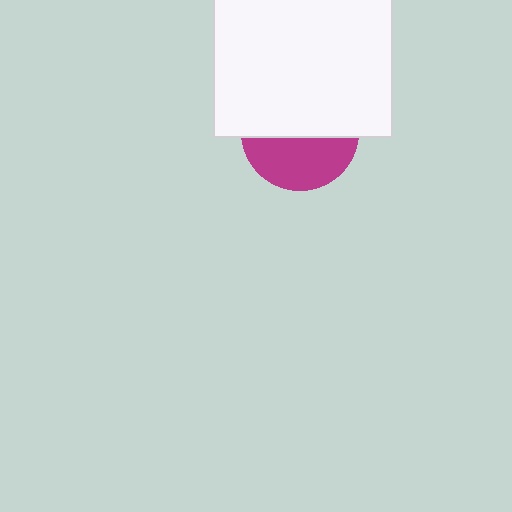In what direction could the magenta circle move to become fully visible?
The magenta circle could move down. That would shift it out from behind the white rectangle entirely.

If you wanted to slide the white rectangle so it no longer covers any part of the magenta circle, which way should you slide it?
Slide it up — that is the most direct way to separate the two shapes.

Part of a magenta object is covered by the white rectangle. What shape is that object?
It is a circle.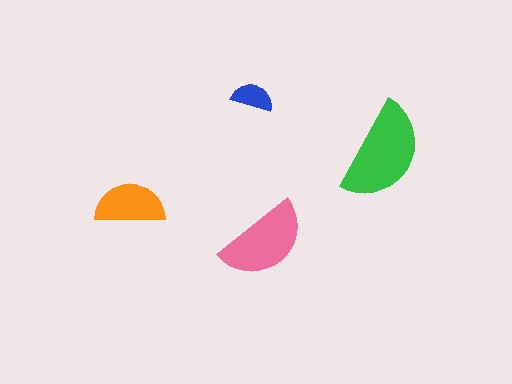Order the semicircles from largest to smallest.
the green one, the pink one, the orange one, the blue one.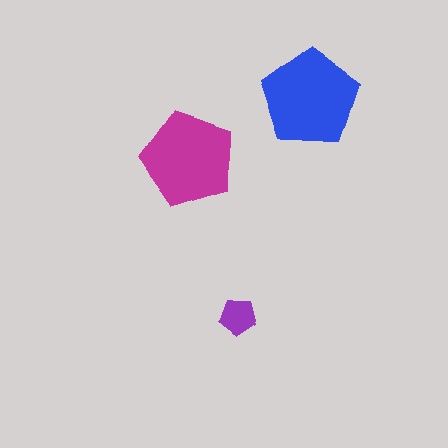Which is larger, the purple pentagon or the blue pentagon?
The blue one.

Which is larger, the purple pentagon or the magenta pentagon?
The magenta one.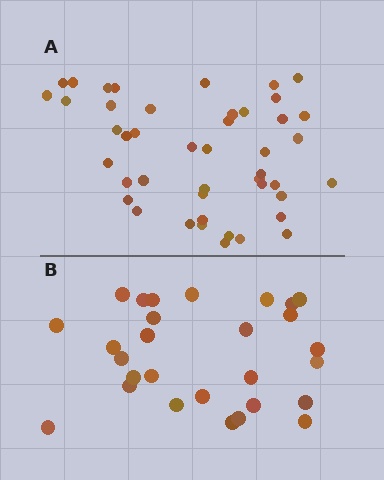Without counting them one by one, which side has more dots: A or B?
Region A (the top region) has more dots.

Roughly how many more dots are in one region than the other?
Region A has approximately 15 more dots than region B.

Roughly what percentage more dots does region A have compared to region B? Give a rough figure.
About 60% more.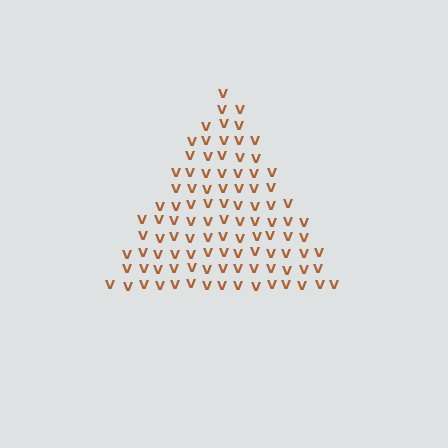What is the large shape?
The large shape is a triangle.